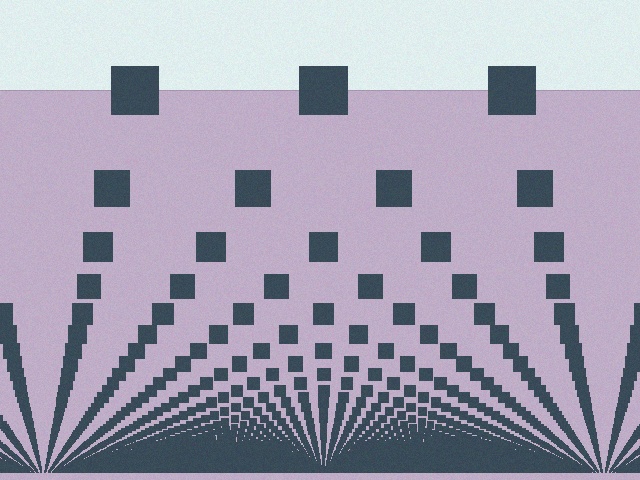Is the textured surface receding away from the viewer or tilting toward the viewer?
The surface appears to tilt toward the viewer. Texture elements get larger and sparser toward the top.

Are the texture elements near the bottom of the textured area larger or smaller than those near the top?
Smaller. The gradient is inverted — elements near the bottom are smaller and denser.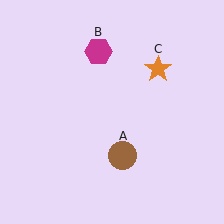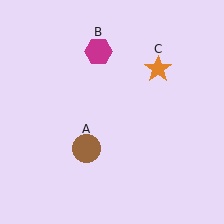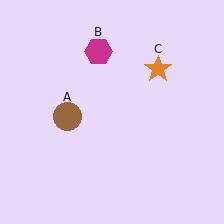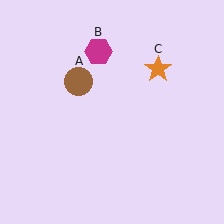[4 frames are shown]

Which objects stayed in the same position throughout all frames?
Magenta hexagon (object B) and orange star (object C) remained stationary.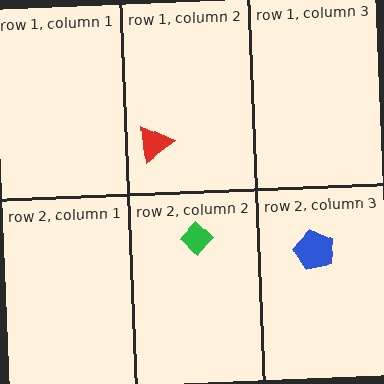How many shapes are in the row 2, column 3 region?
1.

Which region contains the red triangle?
The row 1, column 2 region.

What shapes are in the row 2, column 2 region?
The green diamond.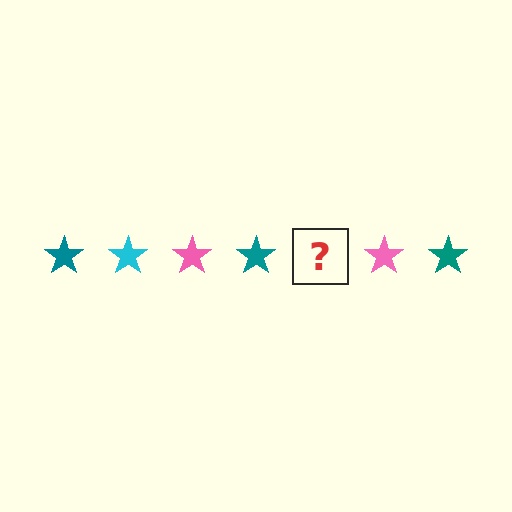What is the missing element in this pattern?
The missing element is a cyan star.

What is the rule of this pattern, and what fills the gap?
The rule is that the pattern cycles through teal, cyan, pink stars. The gap should be filled with a cyan star.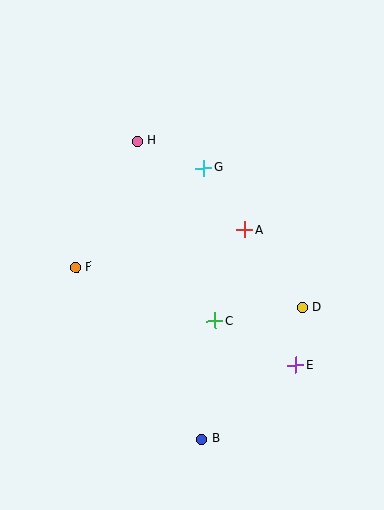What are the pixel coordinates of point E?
Point E is at (296, 365).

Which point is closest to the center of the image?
Point A at (245, 230) is closest to the center.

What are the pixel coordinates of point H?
Point H is at (137, 141).